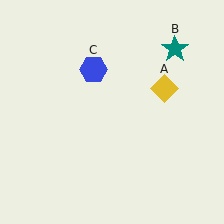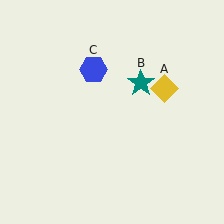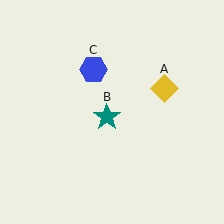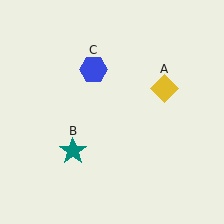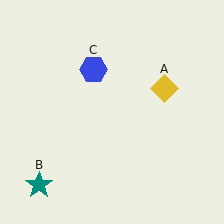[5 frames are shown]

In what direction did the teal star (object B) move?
The teal star (object B) moved down and to the left.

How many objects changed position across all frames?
1 object changed position: teal star (object B).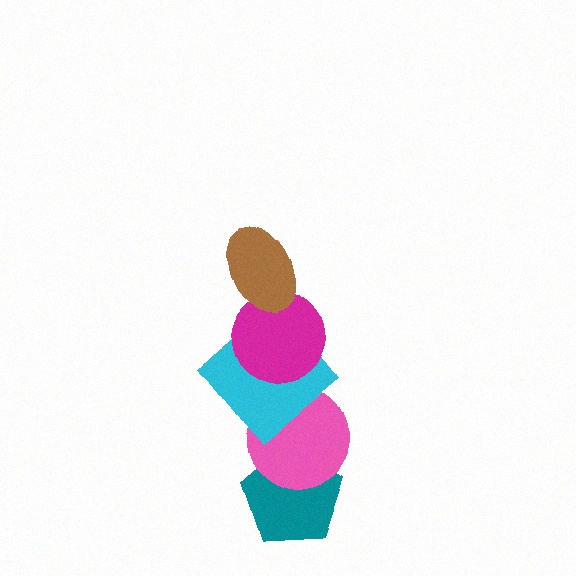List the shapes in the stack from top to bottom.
From top to bottom: the brown ellipse, the magenta circle, the cyan diamond, the pink circle, the teal pentagon.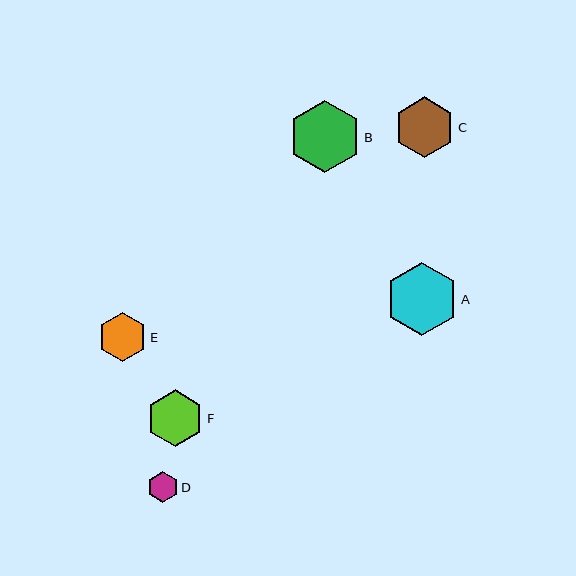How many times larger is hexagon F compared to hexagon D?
Hexagon F is approximately 1.9 times the size of hexagon D.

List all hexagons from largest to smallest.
From largest to smallest: A, B, C, F, E, D.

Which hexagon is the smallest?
Hexagon D is the smallest with a size of approximately 31 pixels.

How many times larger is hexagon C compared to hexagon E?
Hexagon C is approximately 1.2 times the size of hexagon E.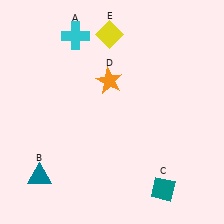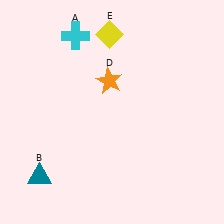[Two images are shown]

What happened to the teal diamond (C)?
The teal diamond (C) was removed in Image 2. It was in the bottom-right area of Image 1.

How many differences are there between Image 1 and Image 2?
There is 1 difference between the two images.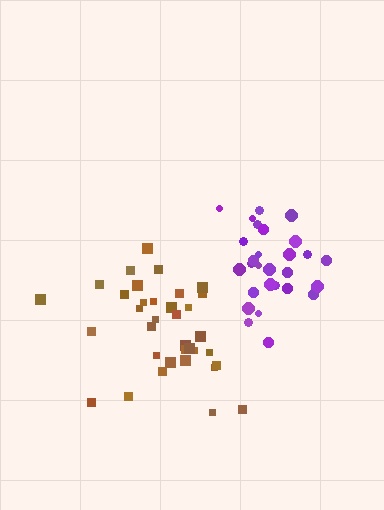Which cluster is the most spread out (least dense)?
Brown.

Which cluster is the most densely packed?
Purple.